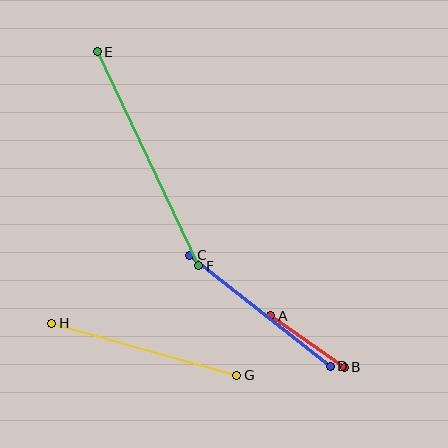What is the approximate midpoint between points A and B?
The midpoint is at approximately (307, 342) pixels.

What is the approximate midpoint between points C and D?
The midpoint is at approximately (260, 311) pixels.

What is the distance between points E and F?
The distance is approximately 237 pixels.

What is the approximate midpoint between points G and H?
The midpoint is at approximately (144, 349) pixels.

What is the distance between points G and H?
The distance is approximately 192 pixels.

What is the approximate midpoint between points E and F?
The midpoint is at approximately (148, 159) pixels.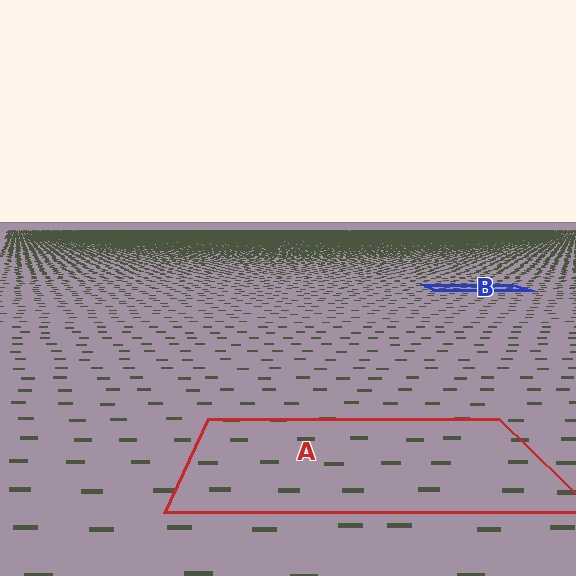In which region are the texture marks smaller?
The texture marks are smaller in region B, because it is farther away.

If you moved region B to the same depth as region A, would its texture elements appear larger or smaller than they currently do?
They would appear larger. At a closer depth, the same texture elements are projected at a bigger on-screen size.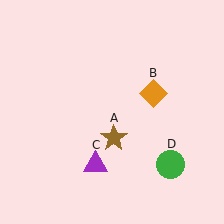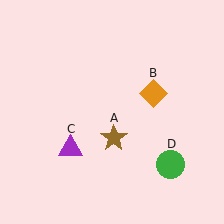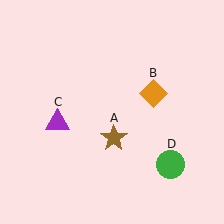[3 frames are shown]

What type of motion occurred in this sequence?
The purple triangle (object C) rotated clockwise around the center of the scene.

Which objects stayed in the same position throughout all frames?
Brown star (object A) and orange diamond (object B) and green circle (object D) remained stationary.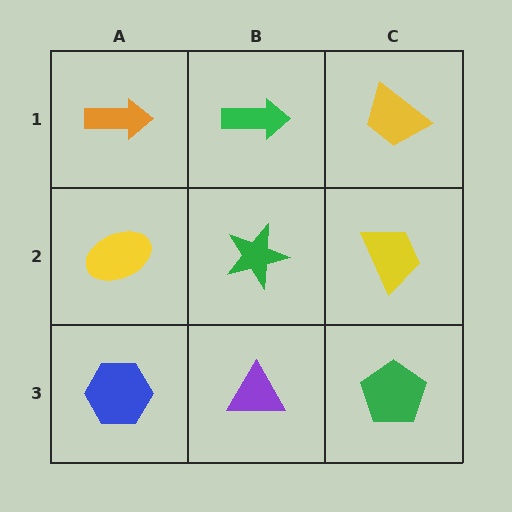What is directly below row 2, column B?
A purple triangle.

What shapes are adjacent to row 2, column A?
An orange arrow (row 1, column A), a blue hexagon (row 3, column A), a green star (row 2, column B).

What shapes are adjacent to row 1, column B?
A green star (row 2, column B), an orange arrow (row 1, column A), a yellow trapezoid (row 1, column C).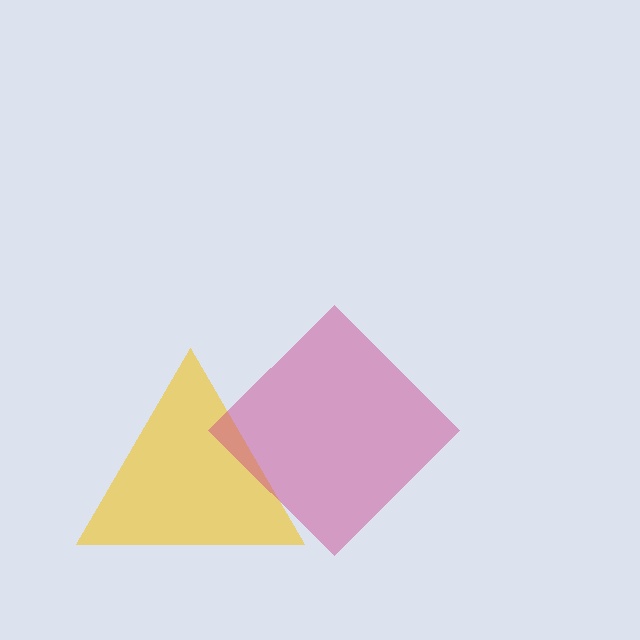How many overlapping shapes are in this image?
There are 2 overlapping shapes in the image.